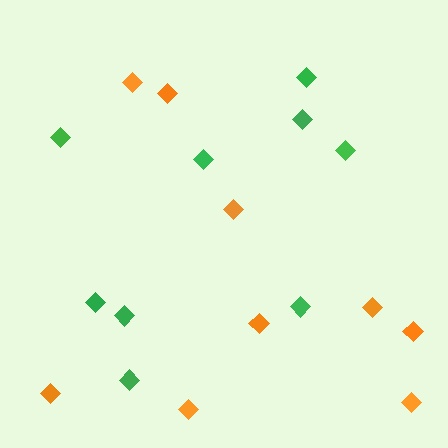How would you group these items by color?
There are 2 groups: one group of green diamonds (9) and one group of orange diamonds (9).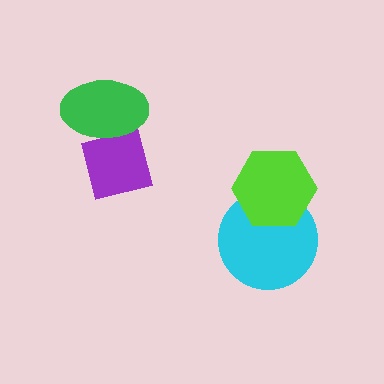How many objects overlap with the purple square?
1 object overlaps with the purple square.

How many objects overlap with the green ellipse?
1 object overlaps with the green ellipse.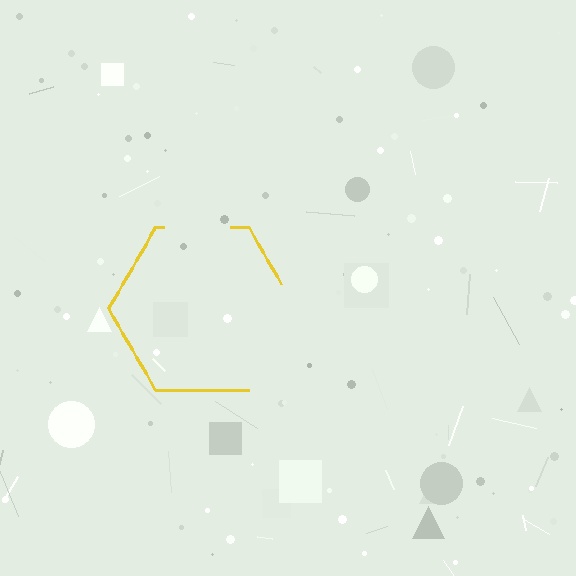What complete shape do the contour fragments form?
The contour fragments form a hexagon.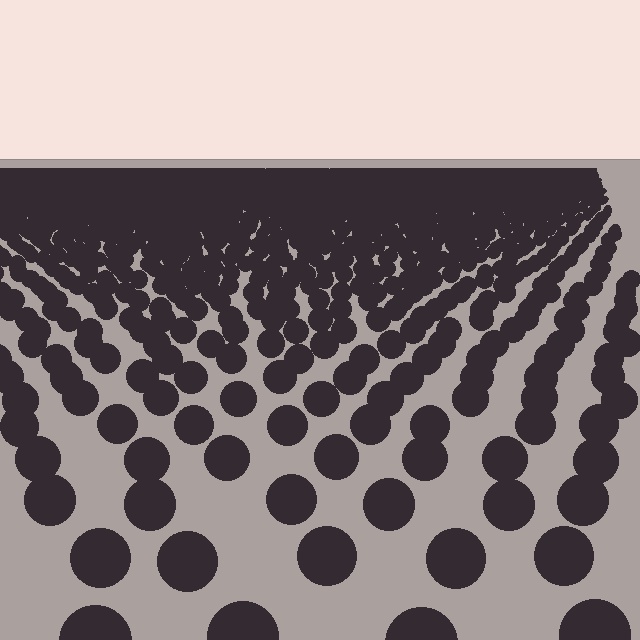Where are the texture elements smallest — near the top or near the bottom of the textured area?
Near the top.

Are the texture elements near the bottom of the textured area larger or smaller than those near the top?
Larger. Near the bottom, elements are closer to the viewer and appear at a bigger on-screen size.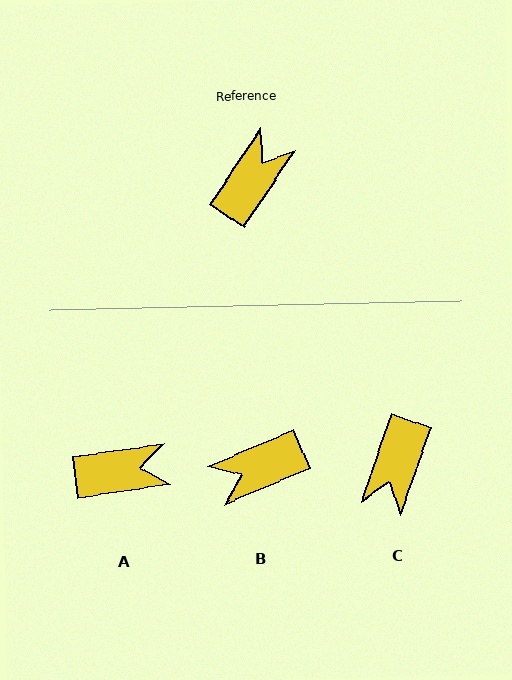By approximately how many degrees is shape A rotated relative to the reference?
Approximately 48 degrees clockwise.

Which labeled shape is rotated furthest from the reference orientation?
C, about 165 degrees away.